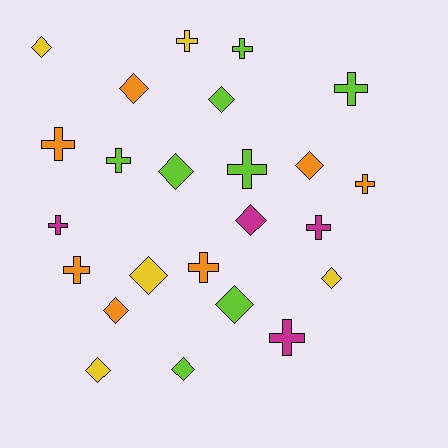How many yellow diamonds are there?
There are 4 yellow diamonds.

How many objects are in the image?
There are 24 objects.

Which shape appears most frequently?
Cross, with 12 objects.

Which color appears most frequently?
Lime, with 8 objects.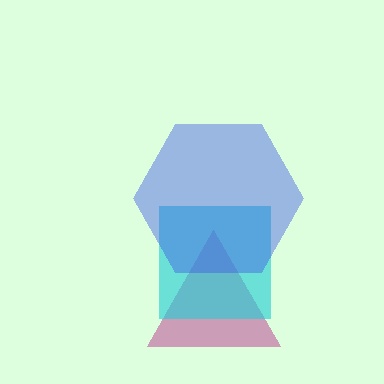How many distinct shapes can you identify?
There are 3 distinct shapes: a magenta triangle, a cyan square, a blue hexagon.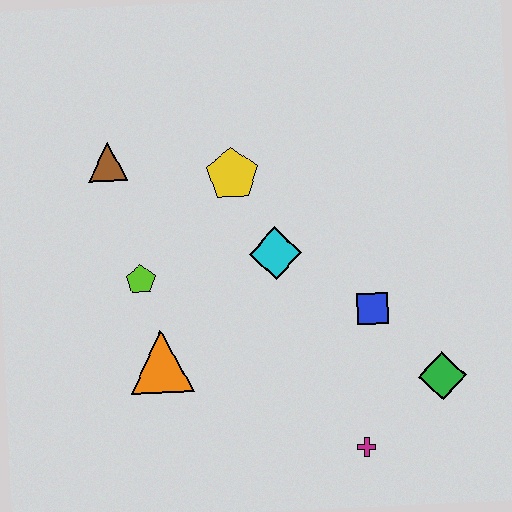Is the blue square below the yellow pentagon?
Yes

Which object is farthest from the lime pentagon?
The green diamond is farthest from the lime pentagon.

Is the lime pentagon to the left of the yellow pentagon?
Yes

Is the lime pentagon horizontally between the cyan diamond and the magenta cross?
No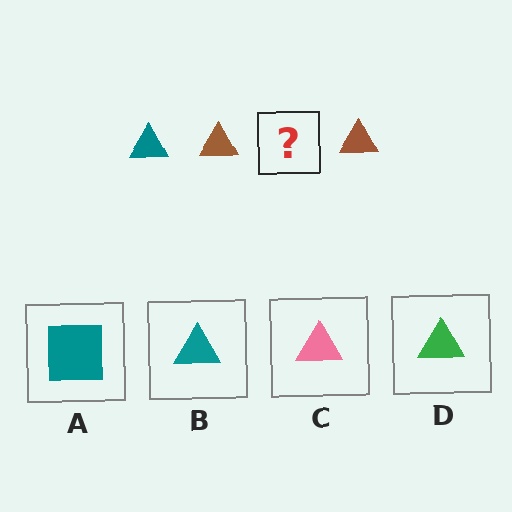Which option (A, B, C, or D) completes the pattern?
B.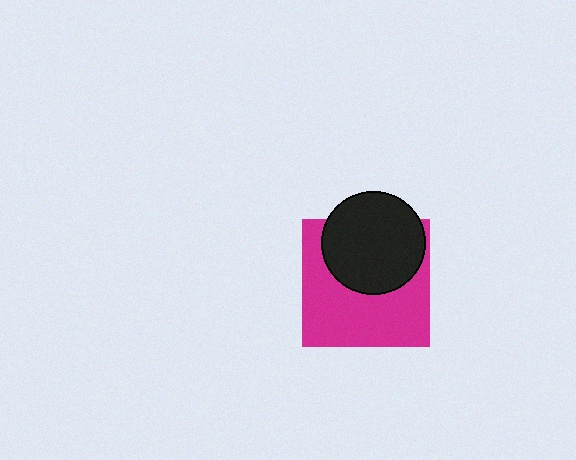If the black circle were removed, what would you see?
You would see the complete magenta square.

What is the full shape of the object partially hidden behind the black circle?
The partially hidden object is a magenta square.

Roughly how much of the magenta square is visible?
About half of it is visible (roughly 59%).